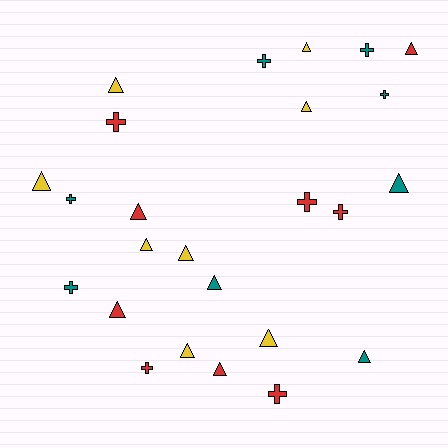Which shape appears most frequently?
Triangle, with 15 objects.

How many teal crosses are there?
There are 5 teal crosses.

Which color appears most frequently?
Red, with 9 objects.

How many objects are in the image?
There are 25 objects.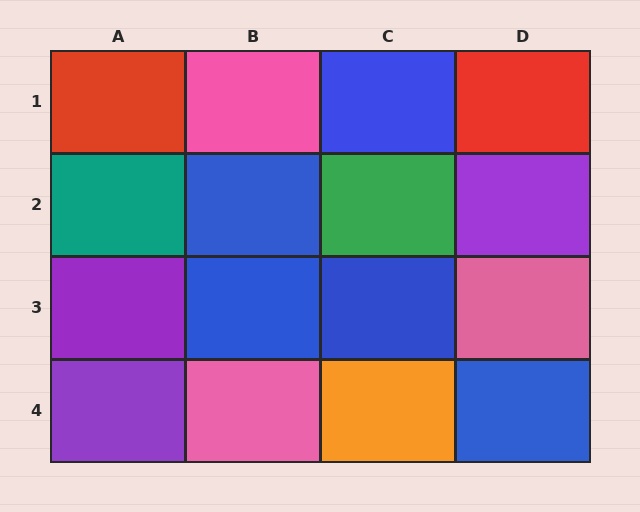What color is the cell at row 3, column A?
Purple.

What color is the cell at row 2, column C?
Green.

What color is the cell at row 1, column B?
Pink.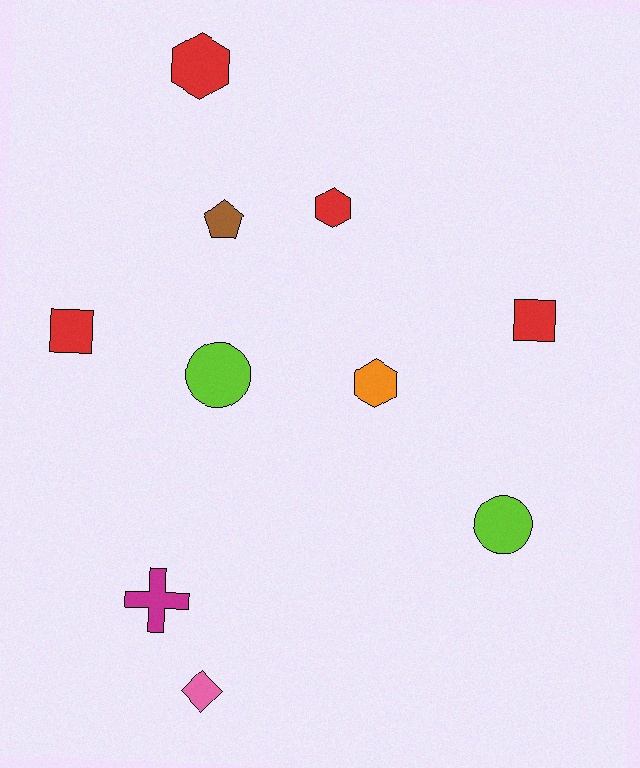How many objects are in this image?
There are 10 objects.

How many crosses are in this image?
There is 1 cross.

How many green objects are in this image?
There are no green objects.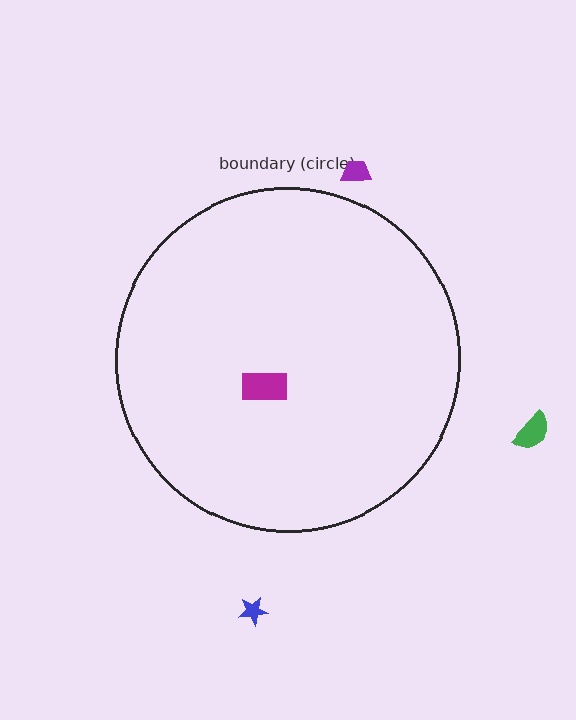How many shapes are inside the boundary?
1 inside, 3 outside.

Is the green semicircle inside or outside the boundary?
Outside.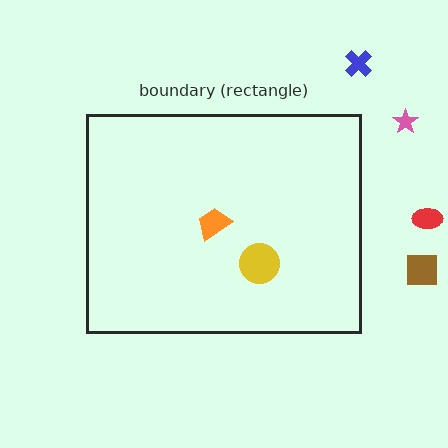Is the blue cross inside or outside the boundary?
Outside.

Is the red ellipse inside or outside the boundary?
Outside.